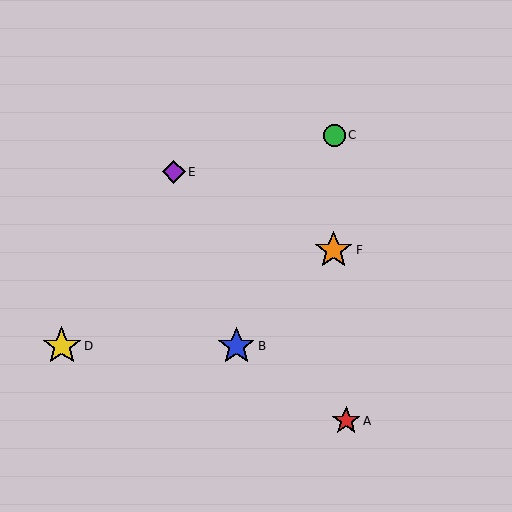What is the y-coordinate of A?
Object A is at y≈421.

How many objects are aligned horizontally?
2 objects (B, D) are aligned horizontally.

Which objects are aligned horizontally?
Objects B, D are aligned horizontally.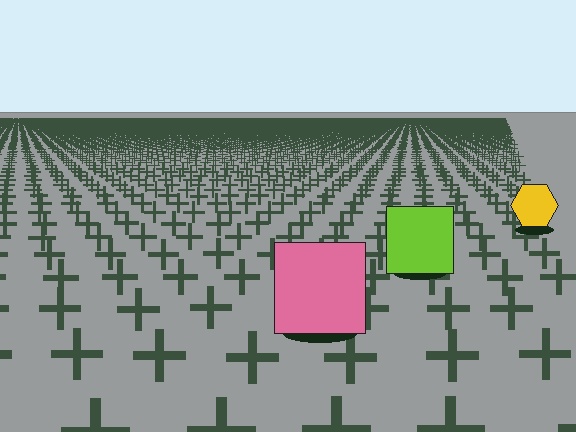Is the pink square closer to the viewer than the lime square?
Yes. The pink square is closer — you can tell from the texture gradient: the ground texture is coarser near it.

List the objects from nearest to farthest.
From nearest to farthest: the pink square, the lime square, the yellow hexagon.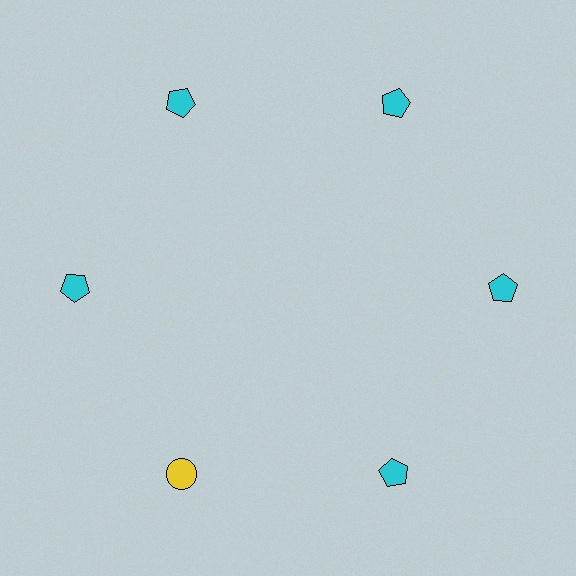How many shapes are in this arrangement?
There are 6 shapes arranged in a ring pattern.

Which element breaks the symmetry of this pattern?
The yellow circle at roughly the 7 o'clock position breaks the symmetry. All other shapes are cyan pentagons.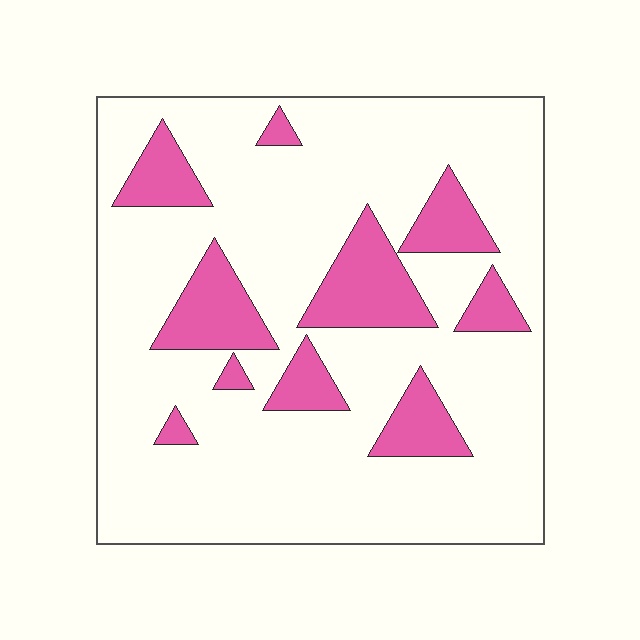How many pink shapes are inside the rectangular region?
10.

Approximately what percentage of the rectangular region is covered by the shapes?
Approximately 20%.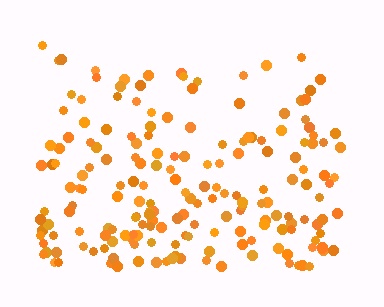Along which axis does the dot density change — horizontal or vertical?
Vertical.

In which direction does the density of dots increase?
From top to bottom, with the bottom side densest.